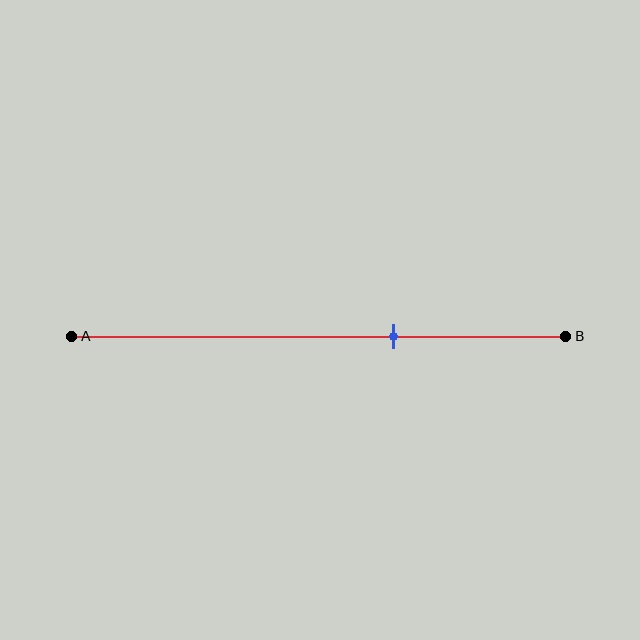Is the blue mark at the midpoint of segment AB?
No, the mark is at about 65% from A, not at the 50% midpoint.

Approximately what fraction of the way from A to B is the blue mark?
The blue mark is approximately 65% of the way from A to B.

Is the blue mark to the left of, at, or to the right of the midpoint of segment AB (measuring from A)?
The blue mark is to the right of the midpoint of segment AB.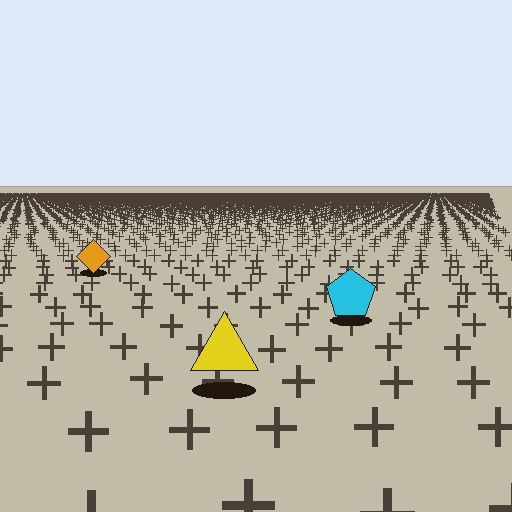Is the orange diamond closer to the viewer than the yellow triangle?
No. The yellow triangle is closer — you can tell from the texture gradient: the ground texture is coarser near it.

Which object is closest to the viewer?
The yellow triangle is closest. The texture marks near it are larger and more spread out.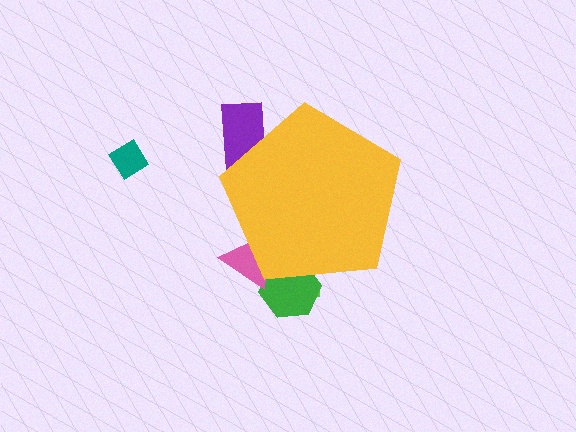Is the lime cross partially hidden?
Yes, the lime cross is partially hidden behind the yellow pentagon.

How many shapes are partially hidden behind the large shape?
4 shapes are partially hidden.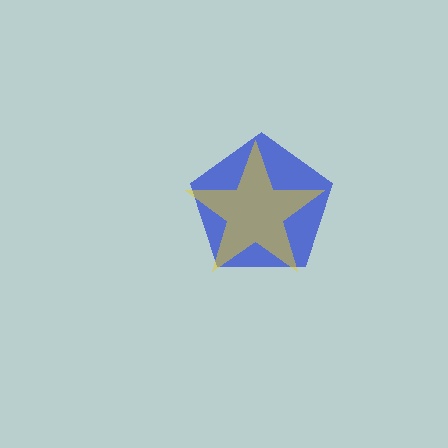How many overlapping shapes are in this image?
There are 2 overlapping shapes in the image.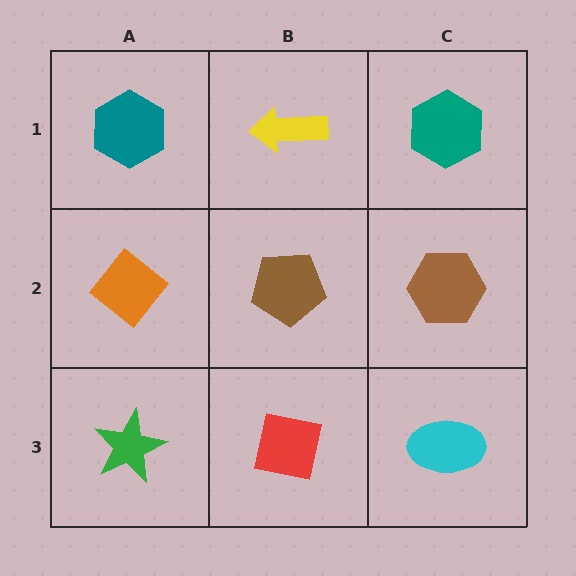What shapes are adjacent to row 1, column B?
A brown pentagon (row 2, column B), a teal hexagon (row 1, column A), a teal hexagon (row 1, column C).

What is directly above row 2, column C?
A teal hexagon.